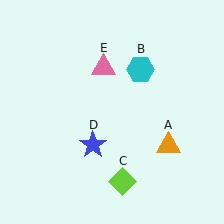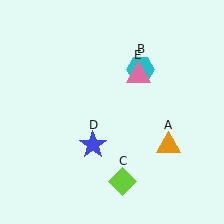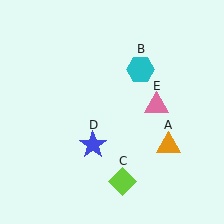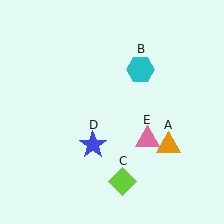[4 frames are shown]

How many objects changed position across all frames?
1 object changed position: pink triangle (object E).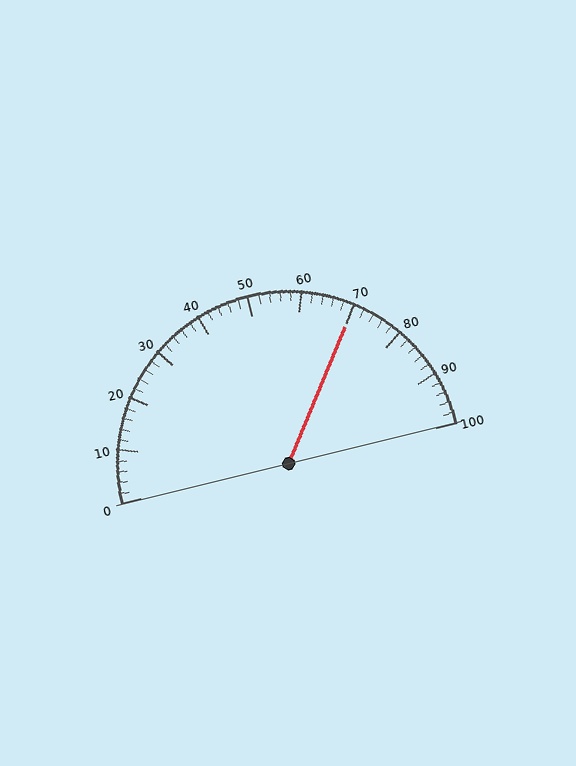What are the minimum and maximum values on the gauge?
The gauge ranges from 0 to 100.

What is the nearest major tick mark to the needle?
The nearest major tick mark is 70.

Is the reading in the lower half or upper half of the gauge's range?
The reading is in the upper half of the range (0 to 100).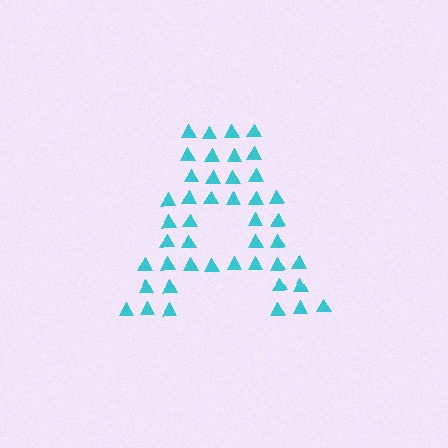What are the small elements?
The small elements are triangles.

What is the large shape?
The large shape is the letter A.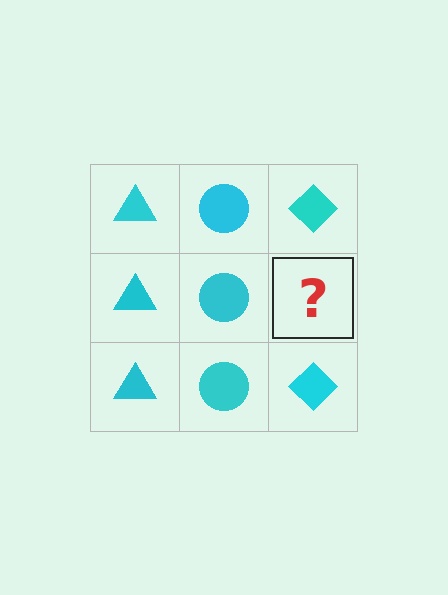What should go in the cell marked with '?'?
The missing cell should contain a cyan diamond.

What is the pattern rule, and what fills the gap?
The rule is that each column has a consistent shape. The gap should be filled with a cyan diamond.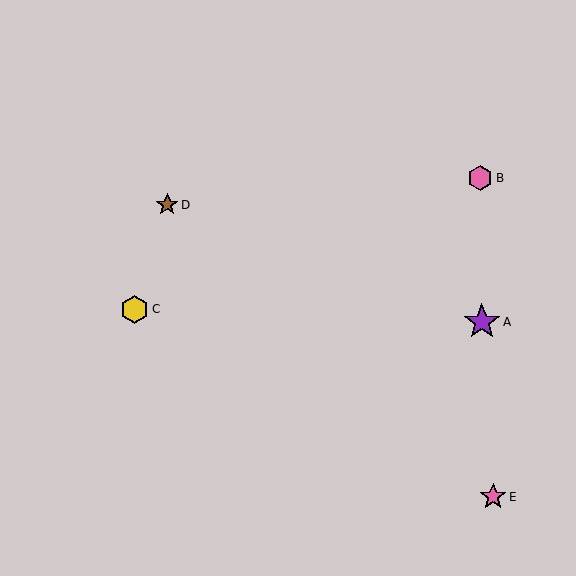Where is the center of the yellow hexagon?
The center of the yellow hexagon is at (135, 309).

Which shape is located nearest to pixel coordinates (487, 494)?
The pink star (labeled E) at (493, 497) is nearest to that location.